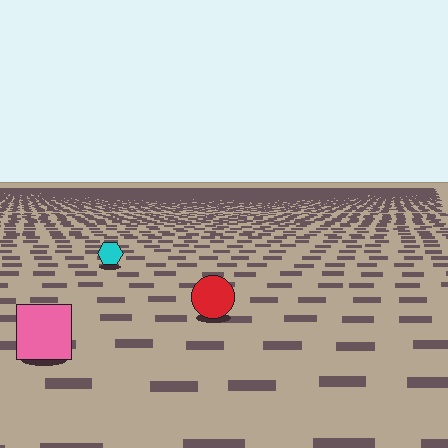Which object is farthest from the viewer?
The cyan hexagon is farthest from the viewer. It appears smaller and the ground texture around it is denser.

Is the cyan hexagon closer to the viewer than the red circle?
No. The red circle is closer — you can tell from the texture gradient: the ground texture is coarser near it.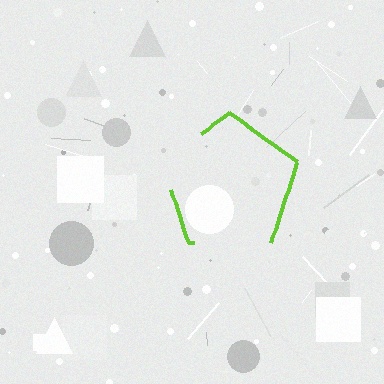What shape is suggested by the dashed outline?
The dashed outline suggests a pentagon.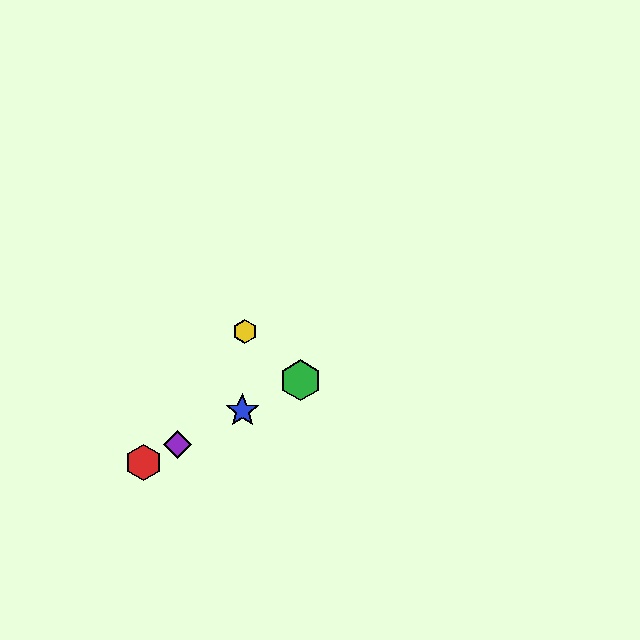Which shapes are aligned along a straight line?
The red hexagon, the blue star, the green hexagon, the purple diamond are aligned along a straight line.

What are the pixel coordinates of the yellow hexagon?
The yellow hexagon is at (245, 332).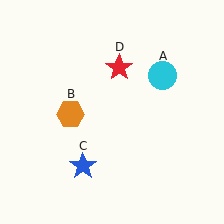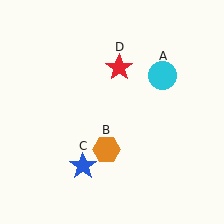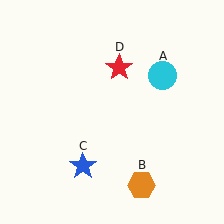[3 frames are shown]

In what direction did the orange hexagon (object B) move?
The orange hexagon (object B) moved down and to the right.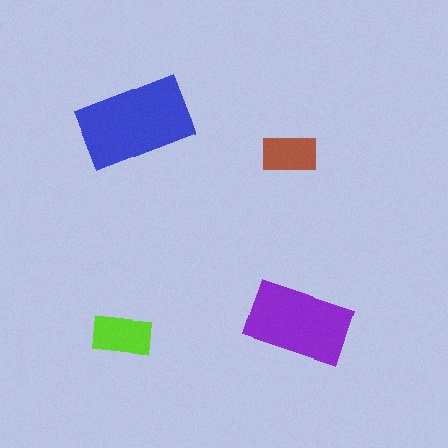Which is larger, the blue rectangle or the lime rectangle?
The blue one.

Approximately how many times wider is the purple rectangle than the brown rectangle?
About 2 times wider.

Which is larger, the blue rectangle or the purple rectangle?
The blue one.